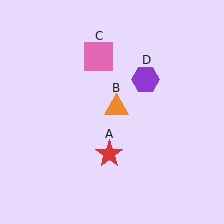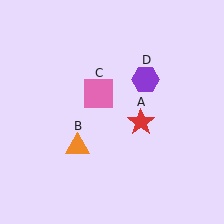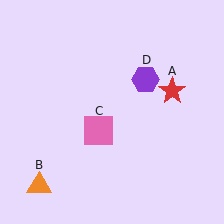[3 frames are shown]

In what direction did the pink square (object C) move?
The pink square (object C) moved down.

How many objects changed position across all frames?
3 objects changed position: red star (object A), orange triangle (object B), pink square (object C).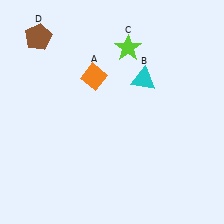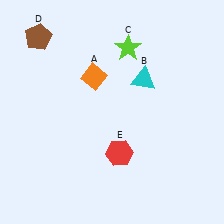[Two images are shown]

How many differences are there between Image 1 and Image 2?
There is 1 difference between the two images.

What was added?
A red hexagon (E) was added in Image 2.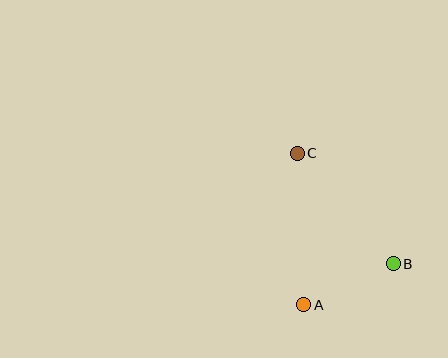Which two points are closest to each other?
Points A and B are closest to each other.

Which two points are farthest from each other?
Points A and C are farthest from each other.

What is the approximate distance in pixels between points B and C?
The distance between B and C is approximately 146 pixels.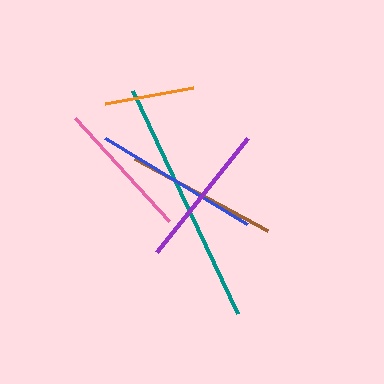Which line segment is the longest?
The teal line is the longest at approximately 247 pixels.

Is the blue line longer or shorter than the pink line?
The blue line is longer than the pink line.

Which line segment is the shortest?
The orange line is the shortest at approximately 90 pixels.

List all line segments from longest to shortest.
From longest to shortest: teal, blue, brown, purple, pink, orange.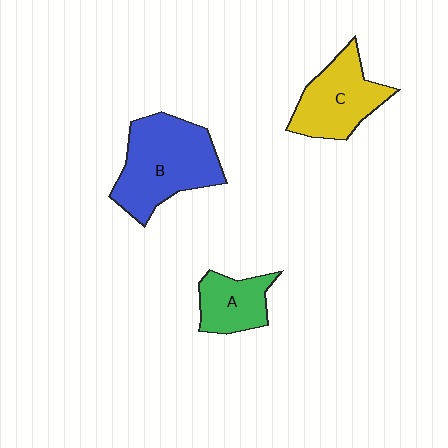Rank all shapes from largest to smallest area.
From largest to smallest: B (blue), C (yellow), A (green).